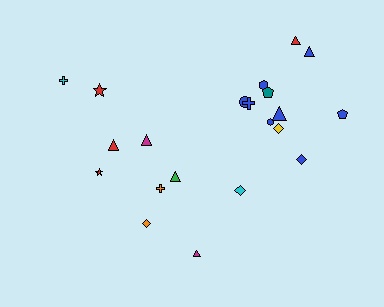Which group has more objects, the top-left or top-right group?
The top-right group.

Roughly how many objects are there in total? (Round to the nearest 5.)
Roughly 20 objects in total.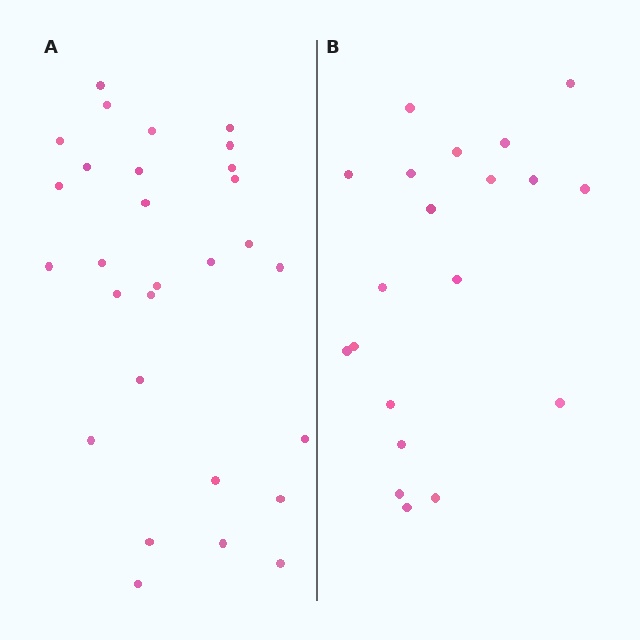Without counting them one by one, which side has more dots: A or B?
Region A (the left region) has more dots.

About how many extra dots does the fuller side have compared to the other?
Region A has roughly 8 or so more dots than region B.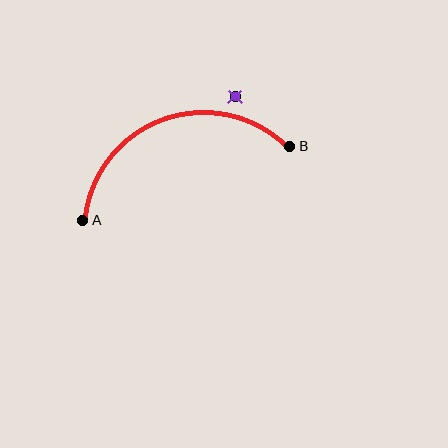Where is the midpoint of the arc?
The arc midpoint is the point on the curve farthest from the straight line joining A and B. It sits above that line.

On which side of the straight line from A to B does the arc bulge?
The arc bulges above the straight line connecting A and B.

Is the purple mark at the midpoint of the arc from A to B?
No — the purple mark does not lie on the arc at all. It sits slightly outside the curve.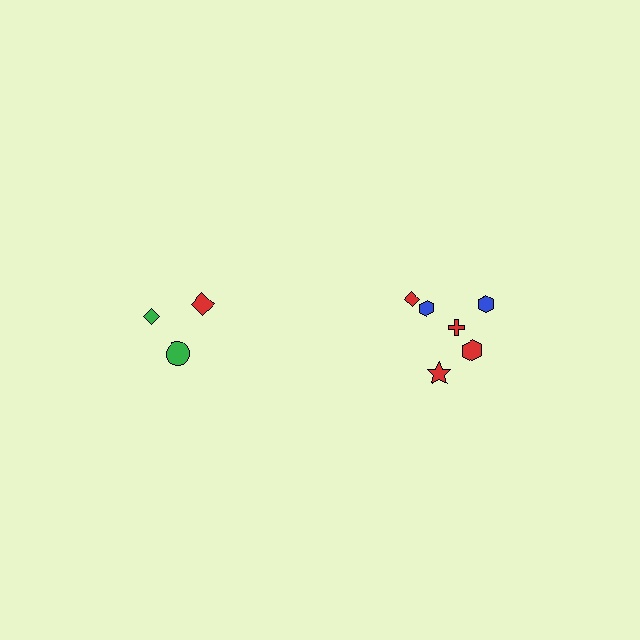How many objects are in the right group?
There are 6 objects.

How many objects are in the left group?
There are 3 objects.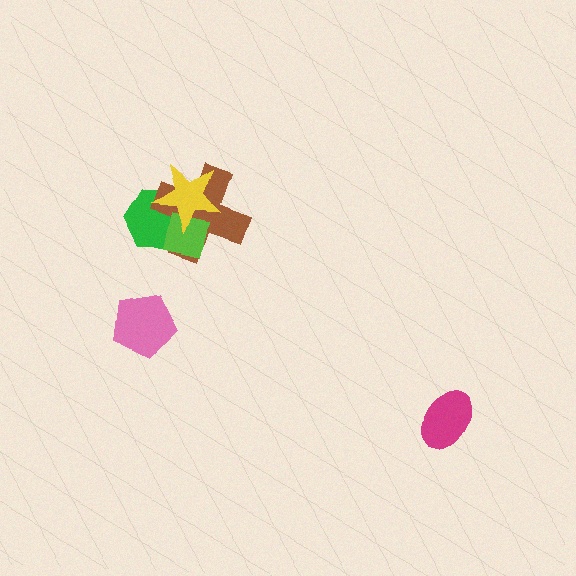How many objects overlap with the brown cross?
3 objects overlap with the brown cross.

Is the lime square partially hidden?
Yes, it is partially covered by another shape.